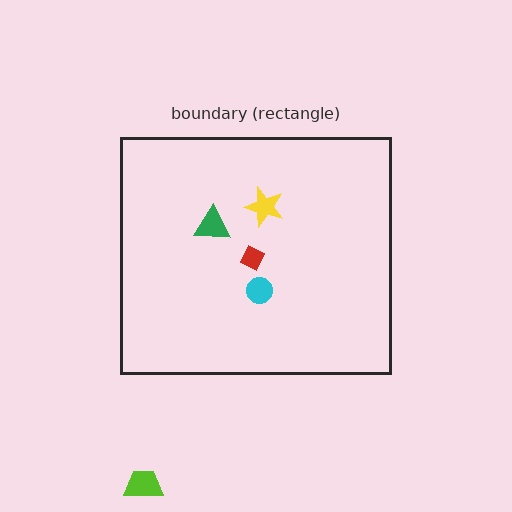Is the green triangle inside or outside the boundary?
Inside.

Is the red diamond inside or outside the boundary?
Inside.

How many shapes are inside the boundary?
4 inside, 1 outside.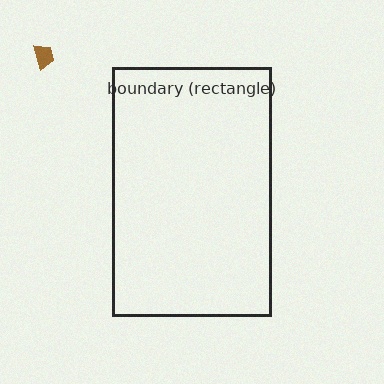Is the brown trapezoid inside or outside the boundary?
Outside.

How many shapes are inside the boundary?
0 inside, 1 outside.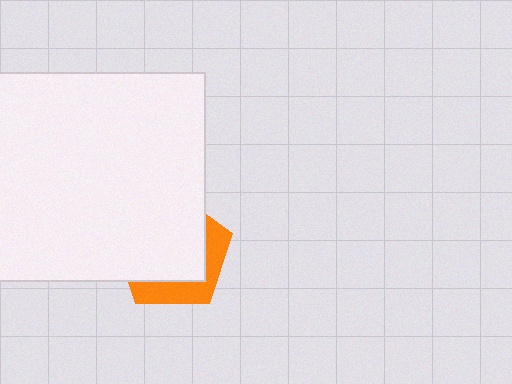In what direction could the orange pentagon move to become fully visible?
The orange pentagon could move toward the lower-right. That would shift it out from behind the white rectangle entirely.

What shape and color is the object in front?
The object in front is a white rectangle.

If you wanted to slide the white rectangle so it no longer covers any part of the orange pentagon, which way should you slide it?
Slide it toward the upper-left — that is the most direct way to separate the two shapes.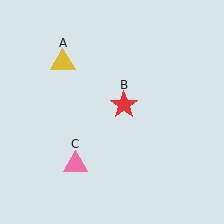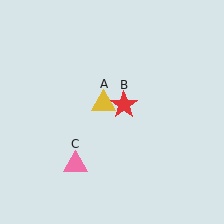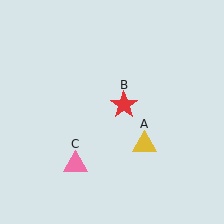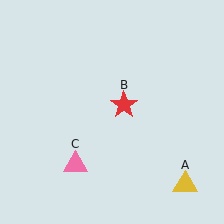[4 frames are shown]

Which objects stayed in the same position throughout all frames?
Red star (object B) and pink triangle (object C) remained stationary.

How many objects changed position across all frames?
1 object changed position: yellow triangle (object A).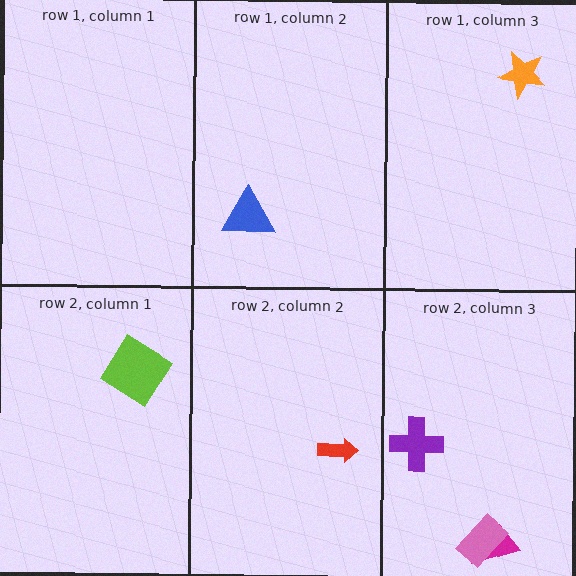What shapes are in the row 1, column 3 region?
The orange star.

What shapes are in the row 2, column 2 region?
The red arrow.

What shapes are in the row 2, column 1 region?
The lime diamond.